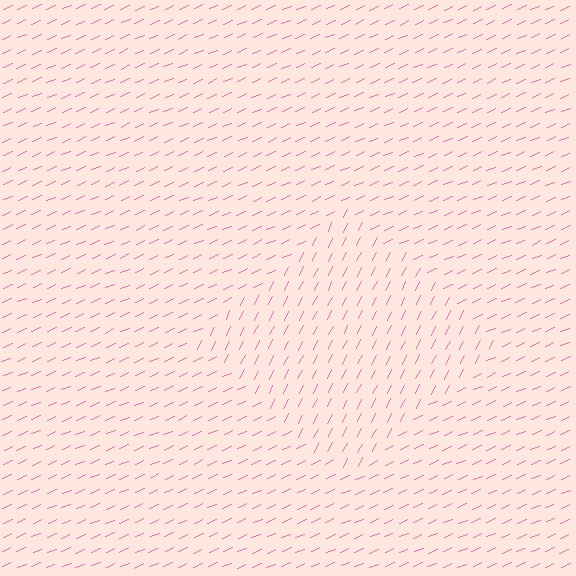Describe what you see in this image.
The image is filled with small pink line segments. A diamond region in the image has lines oriented differently from the surrounding lines, creating a visible texture boundary.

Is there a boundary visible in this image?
Yes, there is a texture boundary formed by a change in line orientation.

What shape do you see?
I see a diamond.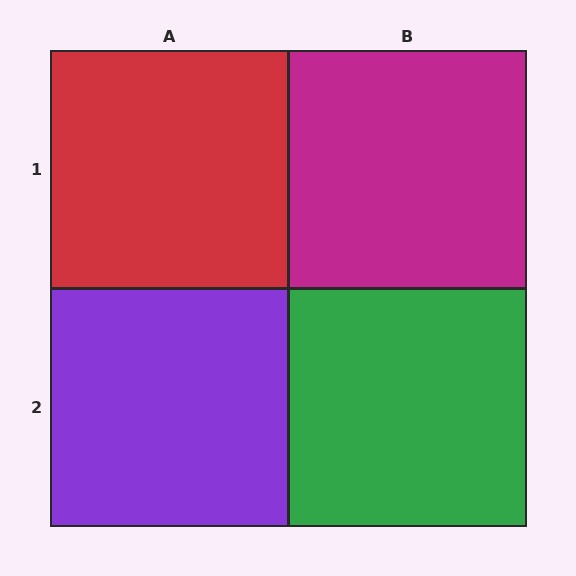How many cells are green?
1 cell is green.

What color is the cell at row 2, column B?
Green.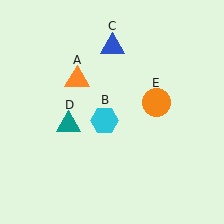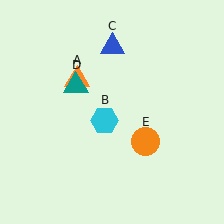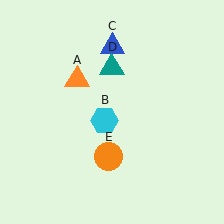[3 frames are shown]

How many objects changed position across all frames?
2 objects changed position: teal triangle (object D), orange circle (object E).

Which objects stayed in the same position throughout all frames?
Orange triangle (object A) and cyan hexagon (object B) and blue triangle (object C) remained stationary.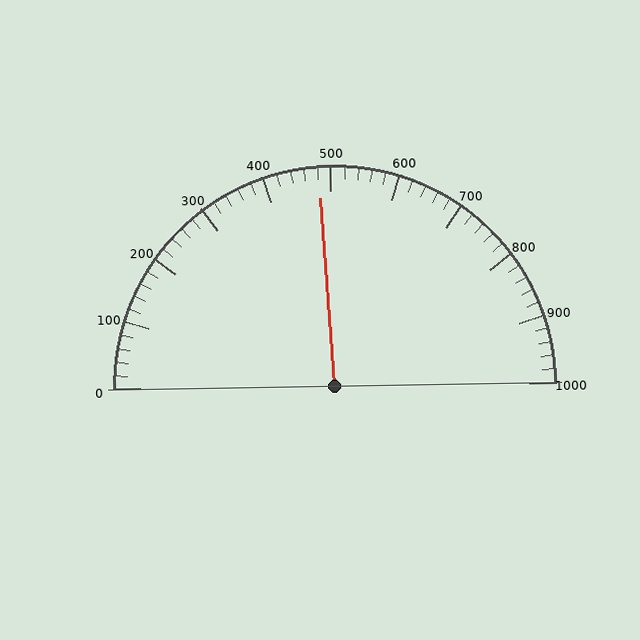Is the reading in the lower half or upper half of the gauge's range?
The reading is in the lower half of the range (0 to 1000).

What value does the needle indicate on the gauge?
The needle indicates approximately 480.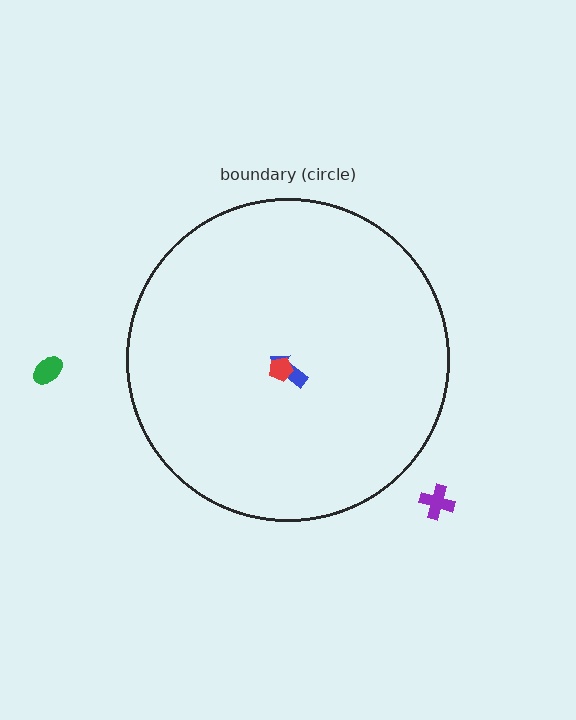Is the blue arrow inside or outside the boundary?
Inside.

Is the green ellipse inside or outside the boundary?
Outside.